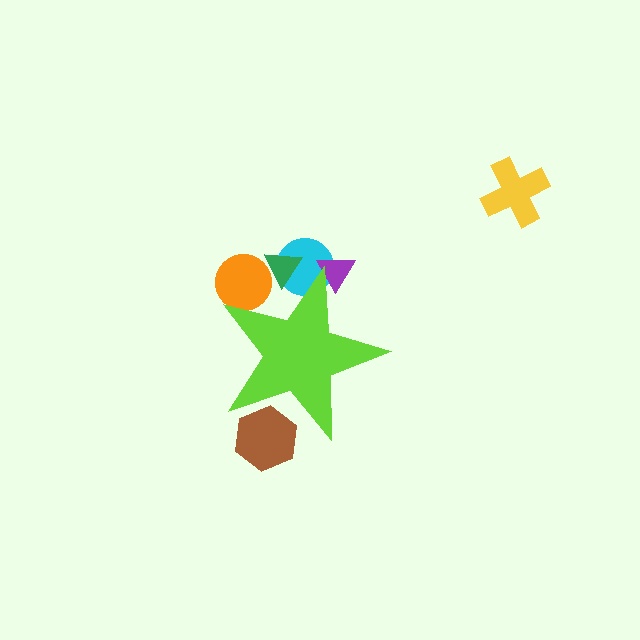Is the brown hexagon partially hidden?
Yes, the brown hexagon is partially hidden behind the lime star.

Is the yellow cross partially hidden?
No, the yellow cross is fully visible.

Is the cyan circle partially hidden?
Yes, the cyan circle is partially hidden behind the lime star.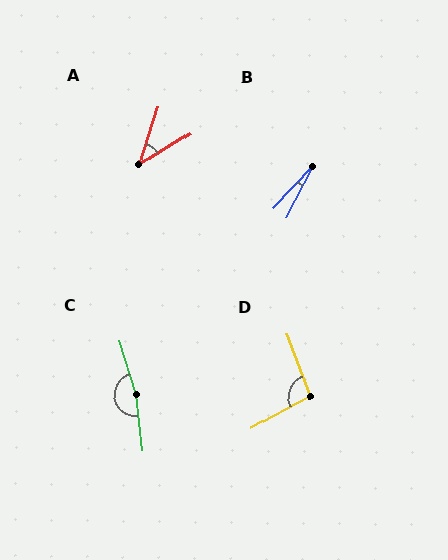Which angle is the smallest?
B, at approximately 16 degrees.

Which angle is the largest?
C, at approximately 169 degrees.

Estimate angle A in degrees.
Approximately 40 degrees.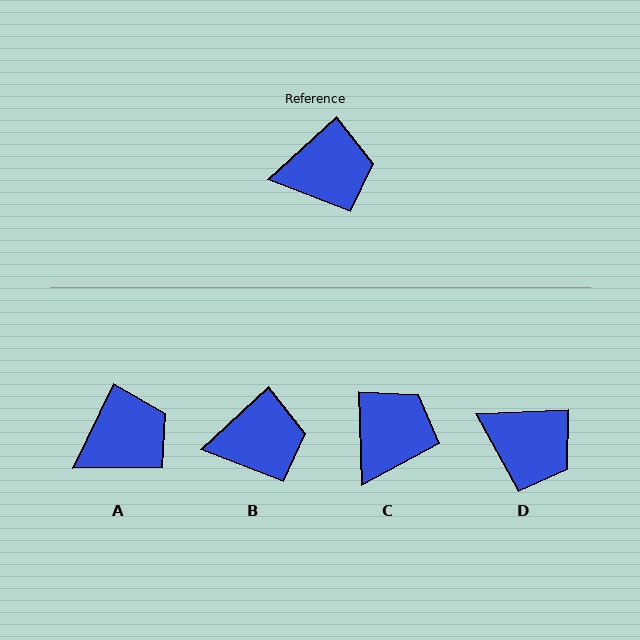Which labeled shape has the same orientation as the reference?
B.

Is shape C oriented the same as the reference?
No, it is off by about 49 degrees.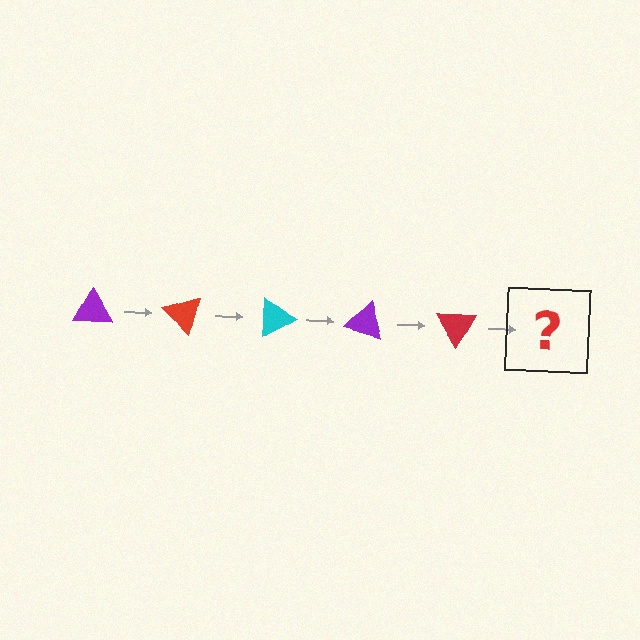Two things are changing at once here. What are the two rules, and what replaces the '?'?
The two rules are that it rotates 45 degrees each step and the color cycles through purple, red, and cyan. The '?' should be a cyan triangle, rotated 225 degrees from the start.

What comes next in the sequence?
The next element should be a cyan triangle, rotated 225 degrees from the start.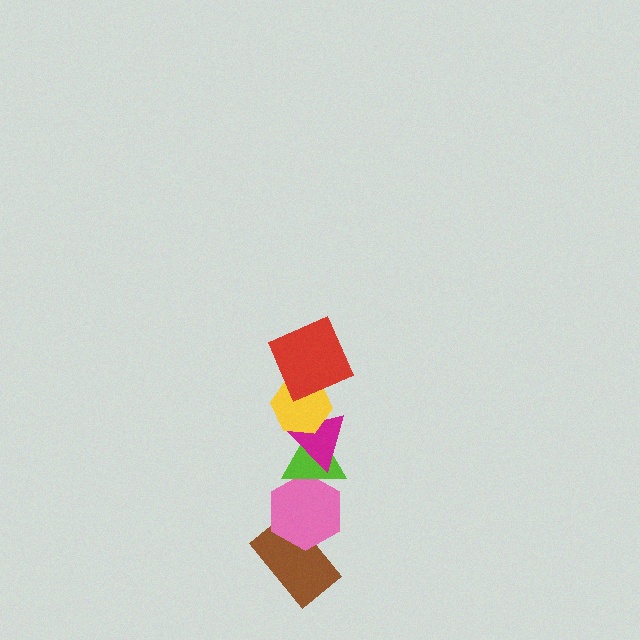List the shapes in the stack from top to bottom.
From top to bottom: the red square, the yellow hexagon, the magenta triangle, the lime triangle, the pink hexagon, the brown rectangle.